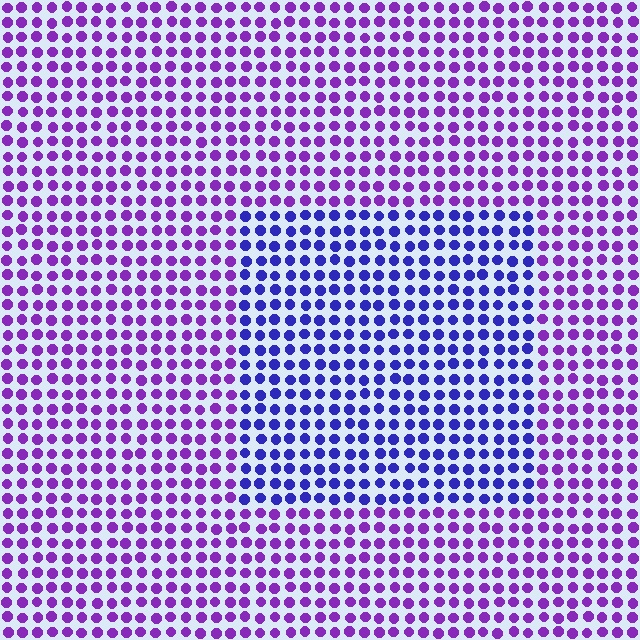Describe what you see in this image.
The image is filled with small purple elements in a uniform arrangement. A rectangle-shaped region is visible where the elements are tinted to a slightly different hue, forming a subtle color boundary.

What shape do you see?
I see a rectangle.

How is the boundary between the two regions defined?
The boundary is defined purely by a slight shift in hue (about 38 degrees). Spacing, size, and orientation are identical on both sides.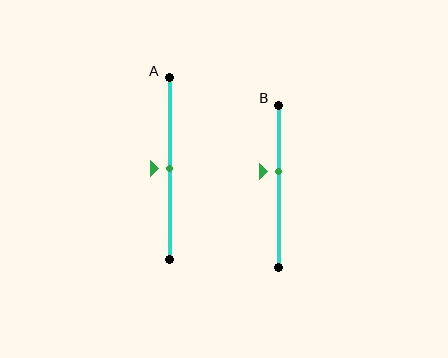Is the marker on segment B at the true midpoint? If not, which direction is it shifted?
No, the marker on segment B is shifted upward by about 9% of the segment length.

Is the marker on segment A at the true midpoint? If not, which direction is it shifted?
Yes, the marker on segment A is at the true midpoint.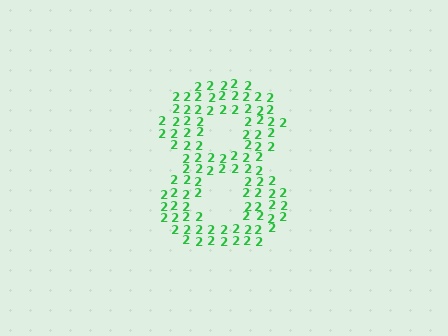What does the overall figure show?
The overall figure shows the digit 8.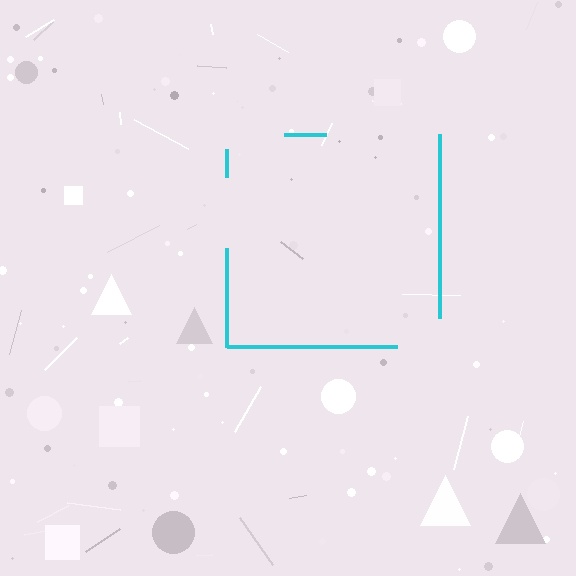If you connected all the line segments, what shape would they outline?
They would outline a square.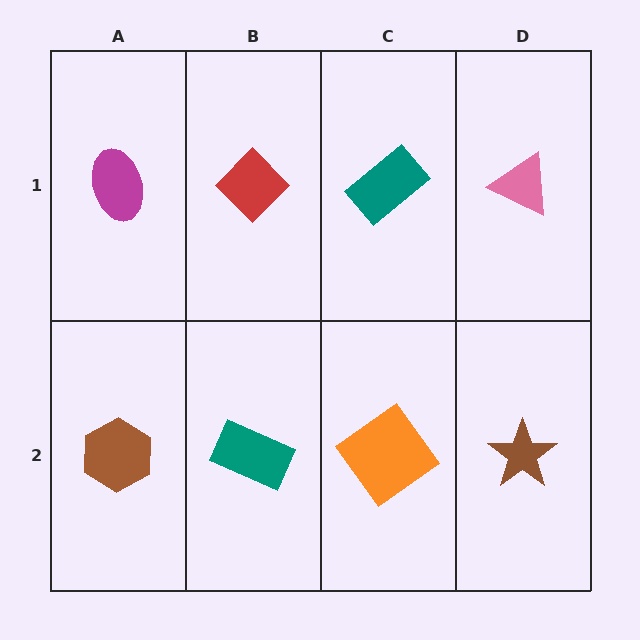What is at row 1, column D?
A pink triangle.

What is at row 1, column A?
A magenta ellipse.